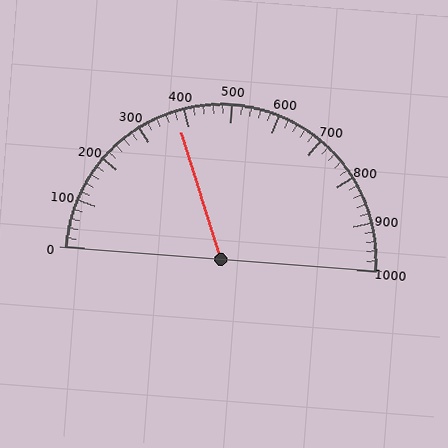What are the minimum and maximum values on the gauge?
The gauge ranges from 0 to 1000.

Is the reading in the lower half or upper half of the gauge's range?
The reading is in the lower half of the range (0 to 1000).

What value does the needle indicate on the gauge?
The needle indicates approximately 380.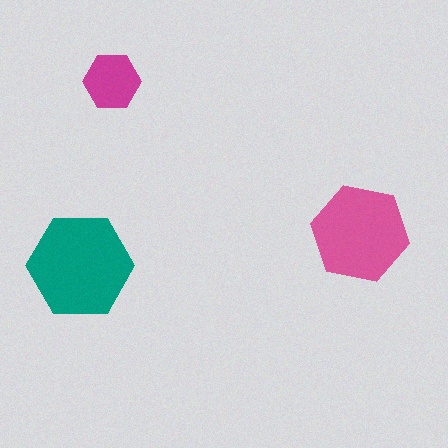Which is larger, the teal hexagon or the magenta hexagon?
The teal one.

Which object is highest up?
The magenta hexagon is topmost.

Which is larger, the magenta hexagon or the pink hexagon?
The pink one.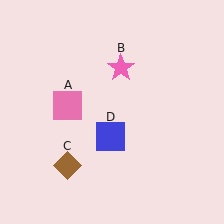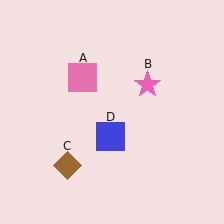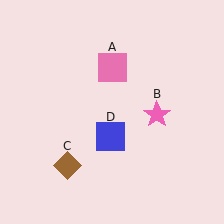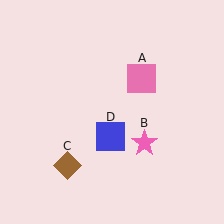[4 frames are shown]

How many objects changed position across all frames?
2 objects changed position: pink square (object A), pink star (object B).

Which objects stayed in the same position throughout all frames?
Brown diamond (object C) and blue square (object D) remained stationary.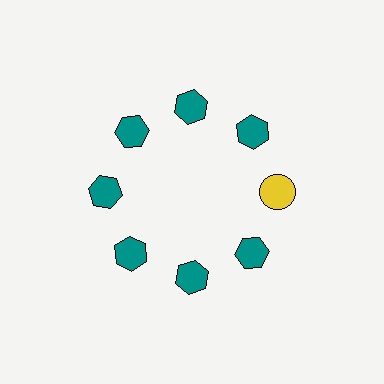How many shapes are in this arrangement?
There are 8 shapes arranged in a ring pattern.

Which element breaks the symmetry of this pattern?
The yellow circle at roughly the 3 o'clock position breaks the symmetry. All other shapes are teal hexagons.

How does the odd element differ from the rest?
It differs in both color (yellow instead of teal) and shape (circle instead of hexagon).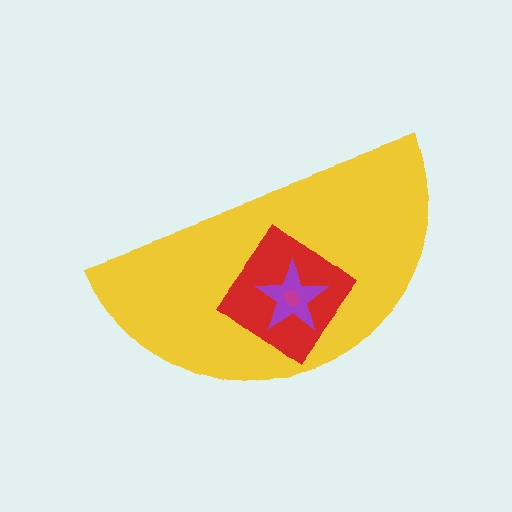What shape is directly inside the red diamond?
The purple star.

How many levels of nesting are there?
4.